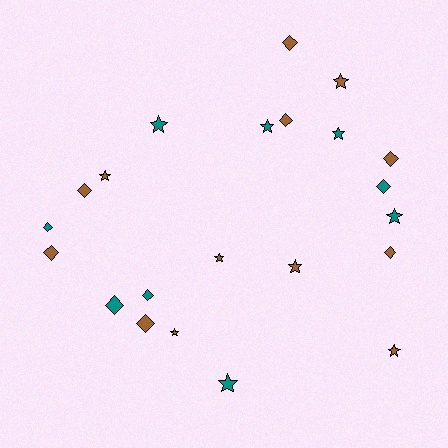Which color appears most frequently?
Brown, with 13 objects.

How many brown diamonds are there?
There are 7 brown diamonds.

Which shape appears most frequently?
Diamond, with 11 objects.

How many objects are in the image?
There are 22 objects.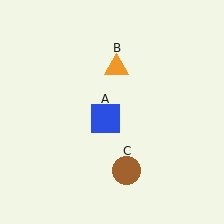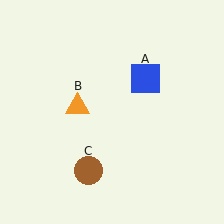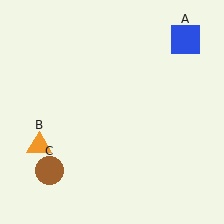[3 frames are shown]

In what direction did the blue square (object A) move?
The blue square (object A) moved up and to the right.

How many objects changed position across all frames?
3 objects changed position: blue square (object A), orange triangle (object B), brown circle (object C).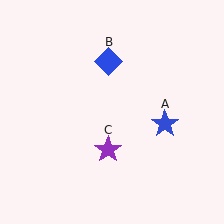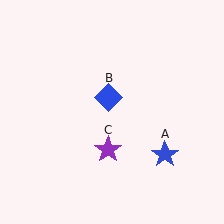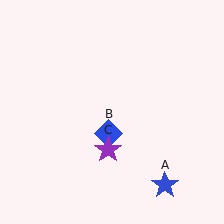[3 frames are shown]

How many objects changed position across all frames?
2 objects changed position: blue star (object A), blue diamond (object B).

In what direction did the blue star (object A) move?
The blue star (object A) moved down.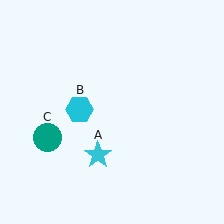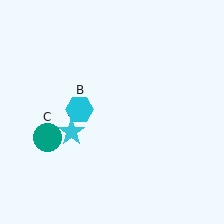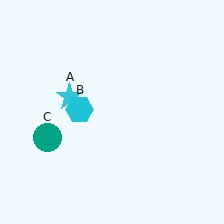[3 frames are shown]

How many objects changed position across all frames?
1 object changed position: cyan star (object A).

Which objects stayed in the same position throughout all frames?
Cyan hexagon (object B) and teal circle (object C) remained stationary.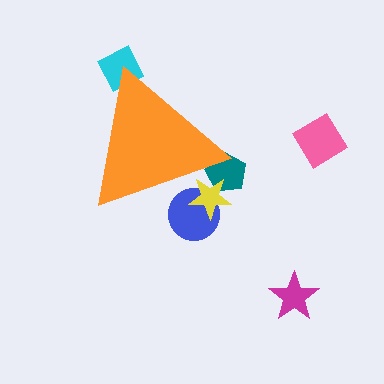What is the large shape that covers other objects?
An orange triangle.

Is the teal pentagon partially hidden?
Yes, the teal pentagon is partially hidden behind the orange triangle.